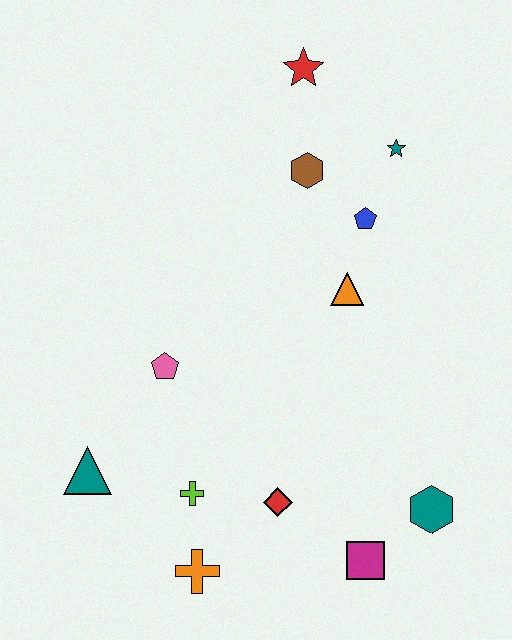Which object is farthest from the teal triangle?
The red star is farthest from the teal triangle.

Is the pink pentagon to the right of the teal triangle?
Yes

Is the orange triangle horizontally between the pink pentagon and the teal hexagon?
Yes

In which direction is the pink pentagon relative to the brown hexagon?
The pink pentagon is below the brown hexagon.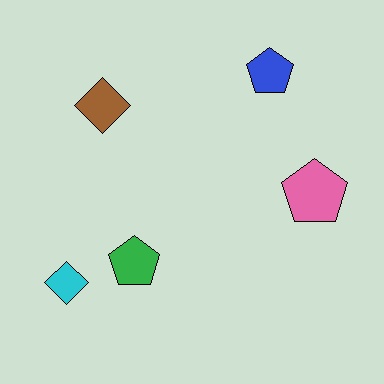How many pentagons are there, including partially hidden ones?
There are 3 pentagons.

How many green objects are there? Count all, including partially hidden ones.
There is 1 green object.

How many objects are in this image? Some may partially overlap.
There are 5 objects.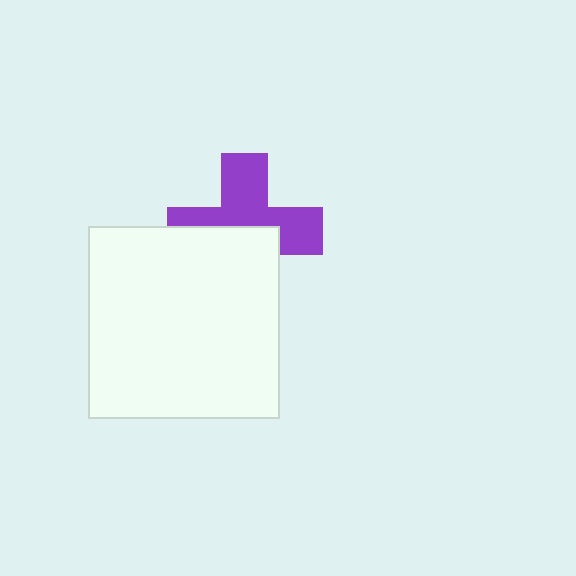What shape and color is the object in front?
The object in front is a white square.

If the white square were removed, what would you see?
You would see the complete purple cross.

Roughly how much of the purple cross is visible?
About half of it is visible (roughly 53%).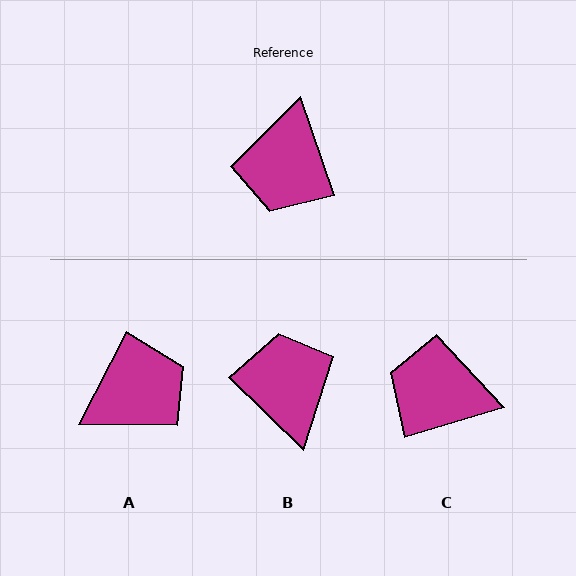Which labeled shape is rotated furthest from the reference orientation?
B, about 153 degrees away.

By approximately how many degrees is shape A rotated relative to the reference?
Approximately 134 degrees counter-clockwise.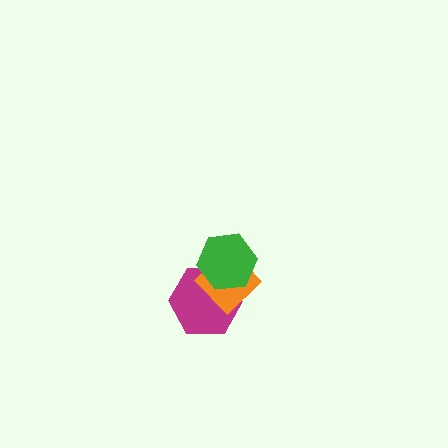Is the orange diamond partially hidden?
Yes, it is partially covered by another shape.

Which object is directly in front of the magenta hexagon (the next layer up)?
The orange diamond is directly in front of the magenta hexagon.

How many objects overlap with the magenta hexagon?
2 objects overlap with the magenta hexagon.